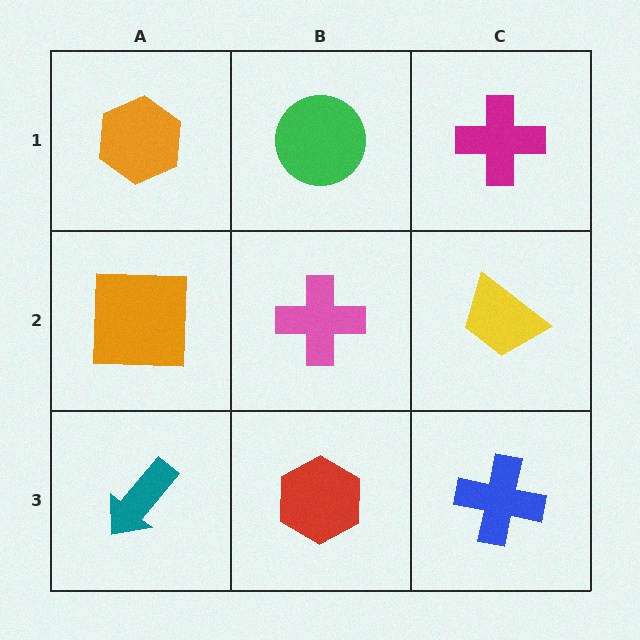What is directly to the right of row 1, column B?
A magenta cross.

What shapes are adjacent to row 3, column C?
A yellow trapezoid (row 2, column C), a red hexagon (row 3, column B).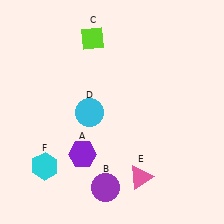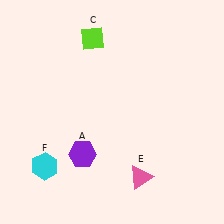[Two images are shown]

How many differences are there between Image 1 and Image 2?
There are 2 differences between the two images.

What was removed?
The cyan circle (D), the purple circle (B) were removed in Image 2.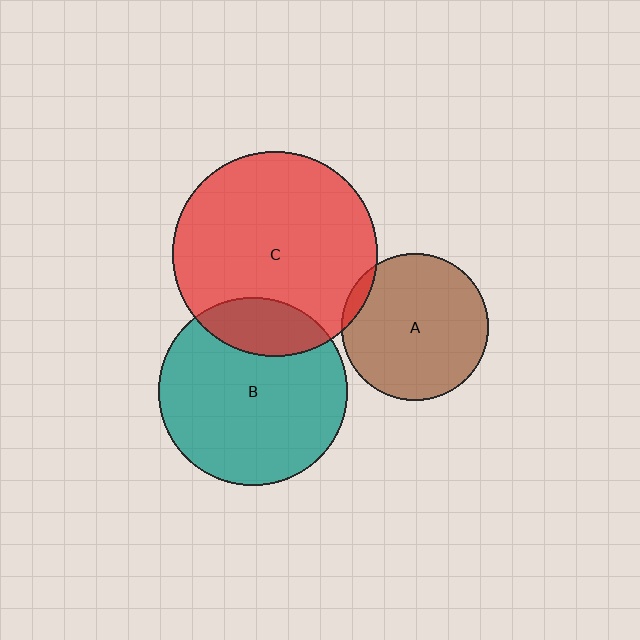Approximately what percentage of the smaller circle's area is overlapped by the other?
Approximately 5%.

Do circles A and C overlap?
Yes.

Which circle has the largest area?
Circle C (red).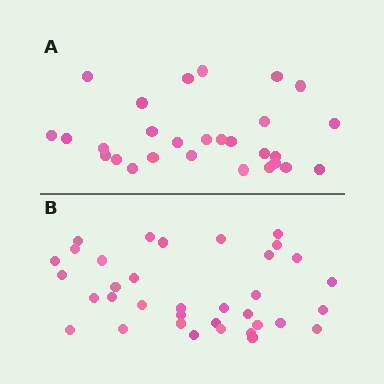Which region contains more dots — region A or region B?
Region B (the bottom region) has more dots.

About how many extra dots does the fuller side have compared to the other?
Region B has roughly 8 or so more dots than region A.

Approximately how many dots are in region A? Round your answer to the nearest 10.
About 30 dots. (The exact count is 28, which rounds to 30.)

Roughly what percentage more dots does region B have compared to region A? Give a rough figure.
About 25% more.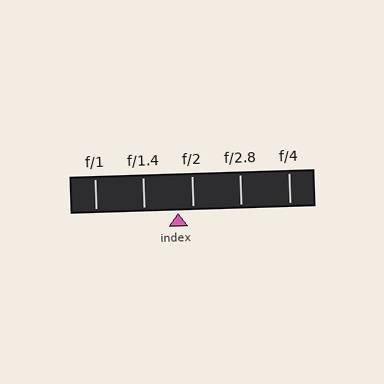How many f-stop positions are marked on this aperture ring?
There are 5 f-stop positions marked.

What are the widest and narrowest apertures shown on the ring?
The widest aperture shown is f/1 and the narrowest is f/4.